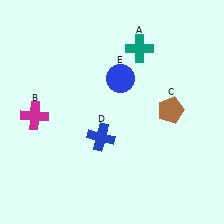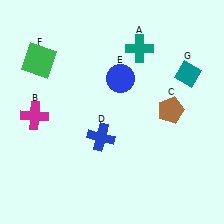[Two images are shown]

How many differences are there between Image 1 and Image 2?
There are 2 differences between the two images.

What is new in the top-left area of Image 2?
A green square (F) was added in the top-left area of Image 2.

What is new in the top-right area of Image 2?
A teal diamond (G) was added in the top-right area of Image 2.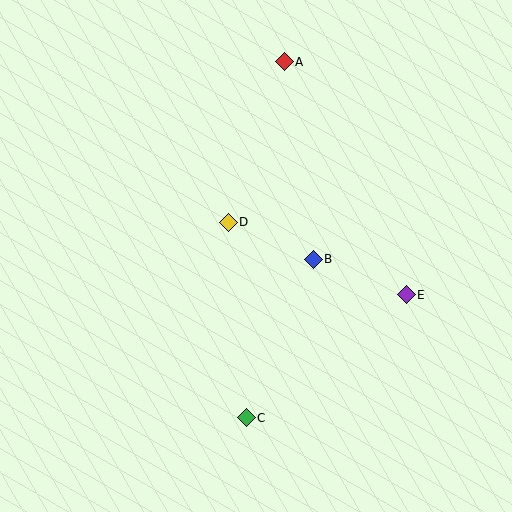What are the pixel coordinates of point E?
Point E is at (406, 295).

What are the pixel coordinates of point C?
Point C is at (246, 418).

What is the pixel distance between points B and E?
The distance between B and E is 100 pixels.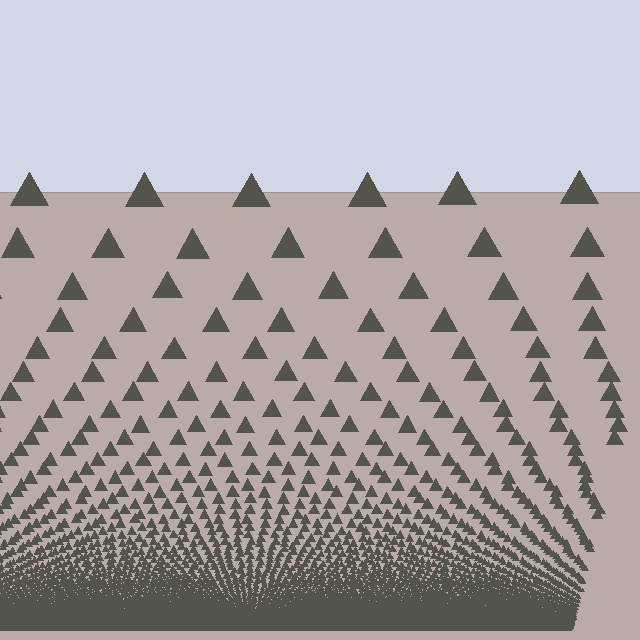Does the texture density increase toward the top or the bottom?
Density increases toward the bottom.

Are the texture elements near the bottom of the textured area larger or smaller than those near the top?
Smaller. The gradient is inverted — elements near the bottom are smaller and denser.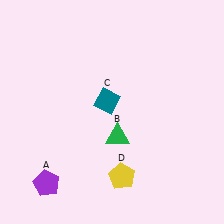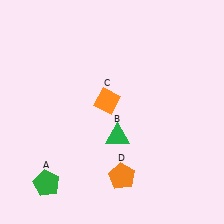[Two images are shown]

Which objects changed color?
A changed from purple to green. C changed from teal to orange. D changed from yellow to orange.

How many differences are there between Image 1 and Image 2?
There are 3 differences between the two images.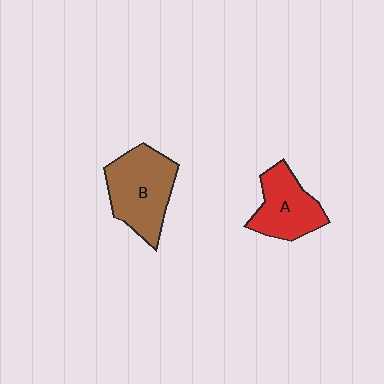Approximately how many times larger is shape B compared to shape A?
Approximately 1.3 times.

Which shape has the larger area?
Shape B (brown).